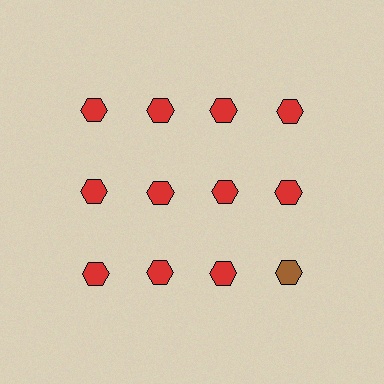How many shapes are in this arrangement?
There are 12 shapes arranged in a grid pattern.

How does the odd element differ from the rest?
It has a different color: brown instead of red.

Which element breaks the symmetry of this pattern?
The brown hexagon in the third row, second from right column breaks the symmetry. All other shapes are red hexagons.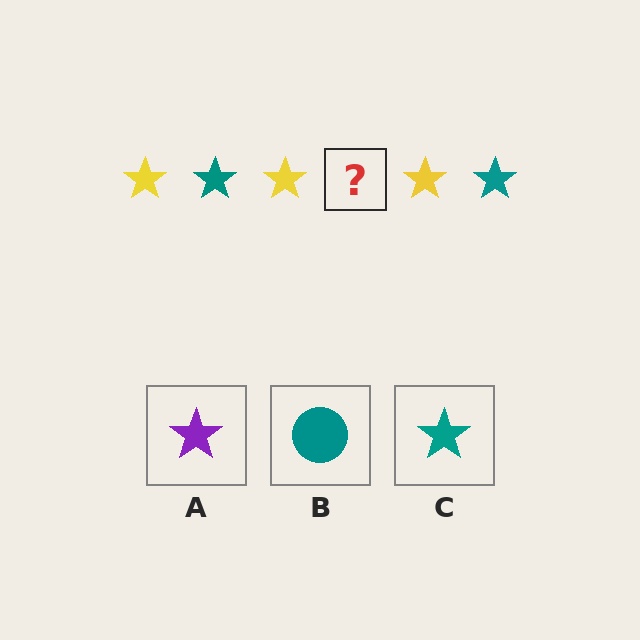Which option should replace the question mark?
Option C.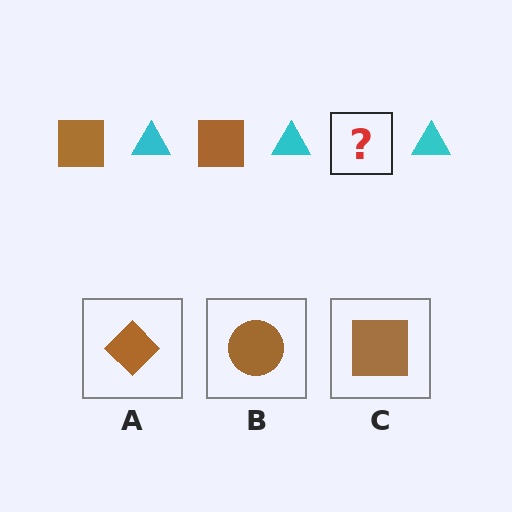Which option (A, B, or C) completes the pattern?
C.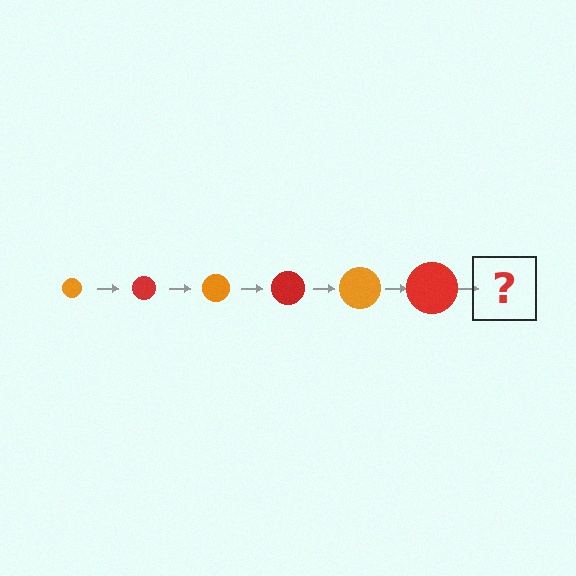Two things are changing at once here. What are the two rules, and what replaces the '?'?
The two rules are that the circle grows larger each step and the color cycles through orange and red. The '?' should be an orange circle, larger than the previous one.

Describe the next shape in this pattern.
It should be an orange circle, larger than the previous one.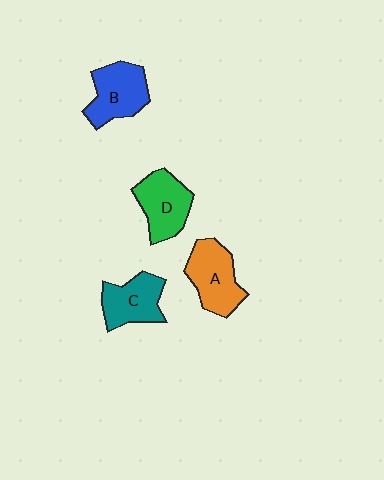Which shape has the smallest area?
Shape C (teal).